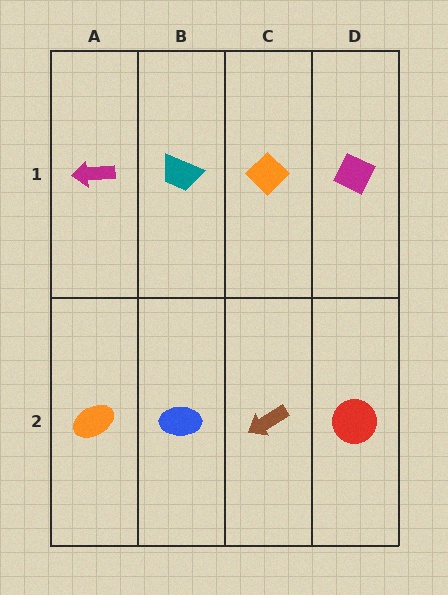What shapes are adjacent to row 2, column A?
A magenta arrow (row 1, column A), a blue ellipse (row 2, column B).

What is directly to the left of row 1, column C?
A teal trapezoid.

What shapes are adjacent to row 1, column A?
An orange ellipse (row 2, column A), a teal trapezoid (row 1, column B).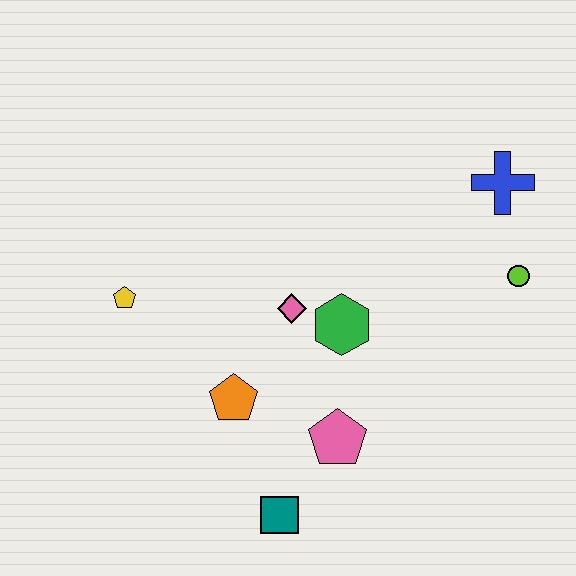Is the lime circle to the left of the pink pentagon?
No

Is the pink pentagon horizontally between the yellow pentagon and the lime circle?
Yes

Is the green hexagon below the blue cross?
Yes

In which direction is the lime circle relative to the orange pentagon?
The lime circle is to the right of the orange pentagon.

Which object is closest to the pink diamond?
The green hexagon is closest to the pink diamond.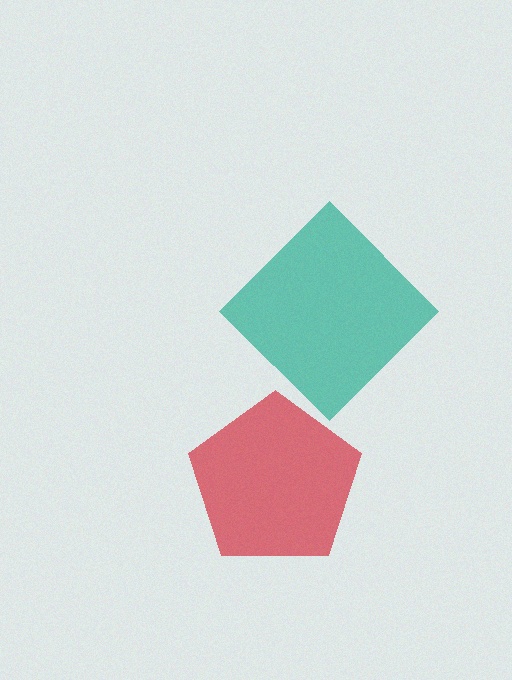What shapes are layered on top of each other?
The layered shapes are: a teal diamond, a red pentagon.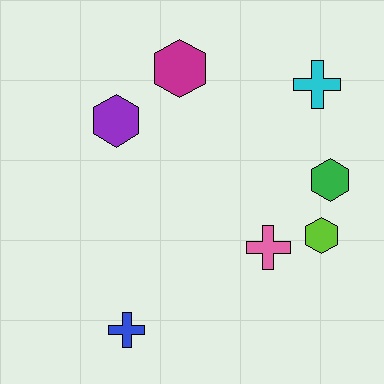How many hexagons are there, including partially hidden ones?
There are 4 hexagons.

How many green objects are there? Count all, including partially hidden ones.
There is 1 green object.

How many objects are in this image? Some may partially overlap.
There are 7 objects.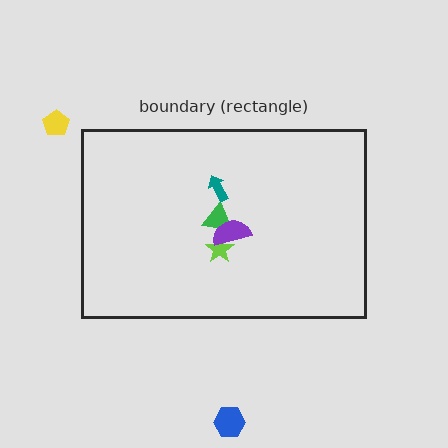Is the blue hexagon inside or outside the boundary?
Outside.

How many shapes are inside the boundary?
4 inside, 2 outside.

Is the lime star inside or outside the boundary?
Inside.